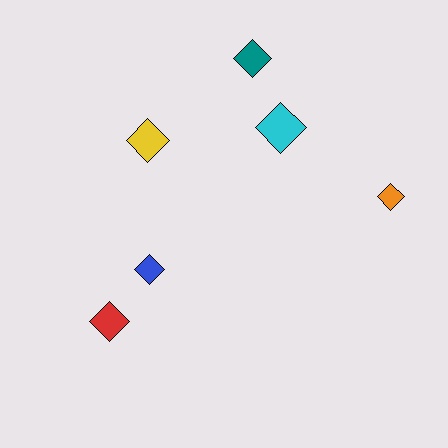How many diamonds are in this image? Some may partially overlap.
There are 6 diamonds.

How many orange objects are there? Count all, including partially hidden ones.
There is 1 orange object.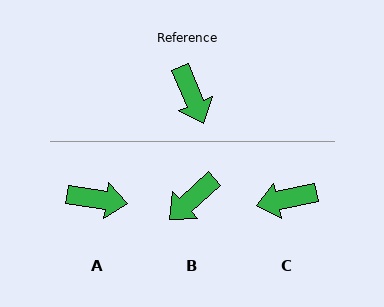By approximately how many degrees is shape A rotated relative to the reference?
Approximately 60 degrees counter-clockwise.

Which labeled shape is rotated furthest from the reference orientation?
C, about 101 degrees away.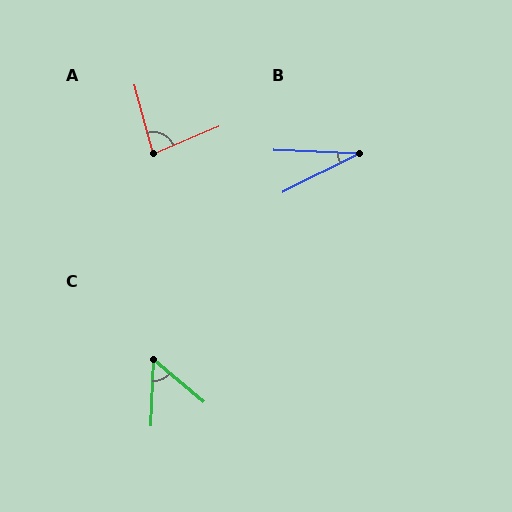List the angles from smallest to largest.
B (29°), C (52°), A (82°).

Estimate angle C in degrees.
Approximately 52 degrees.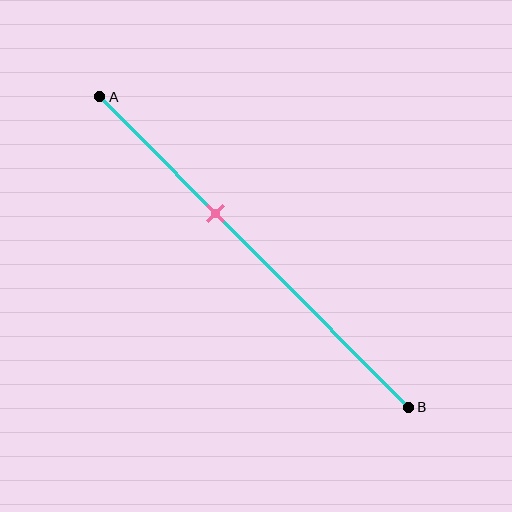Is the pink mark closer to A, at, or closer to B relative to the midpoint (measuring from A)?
The pink mark is closer to point A than the midpoint of segment AB.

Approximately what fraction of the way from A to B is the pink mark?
The pink mark is approximately 40% of the way from A to B.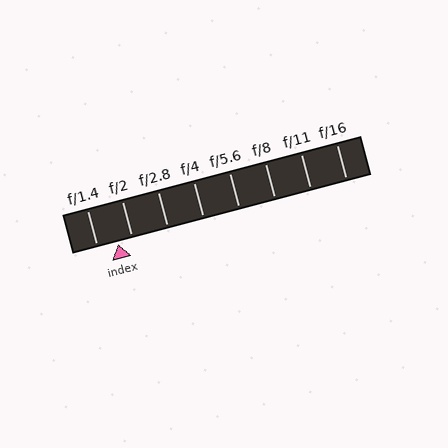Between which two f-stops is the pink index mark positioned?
The index mark is between f/1.4 and f/2.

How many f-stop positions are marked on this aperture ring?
There are 8 f-stop positions marked.